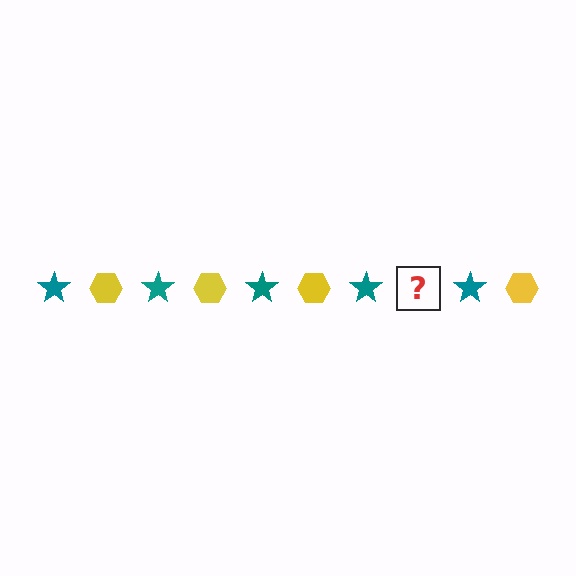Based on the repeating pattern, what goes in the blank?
The blank should be a yellow hexagon.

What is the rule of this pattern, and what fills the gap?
The rule is that the pattern alternates between teal star and yellow hexagon. The gap should be filled with a yellow hexagon.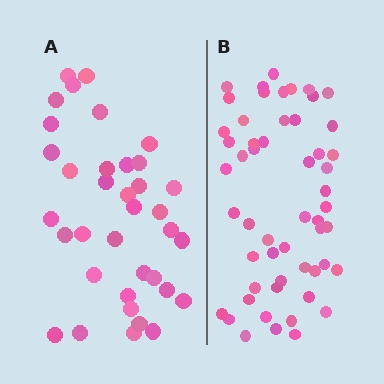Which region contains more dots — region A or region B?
Region B (the right region) has more dots.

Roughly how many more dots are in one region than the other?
Region B has approximately 20 more dots than region A.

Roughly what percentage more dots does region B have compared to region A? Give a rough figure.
About 50% more.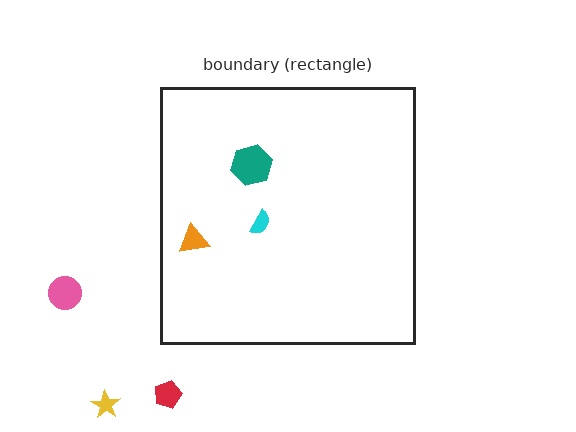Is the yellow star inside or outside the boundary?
Outside.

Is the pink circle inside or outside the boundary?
Outside.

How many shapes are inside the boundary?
3 inside, 3 outside.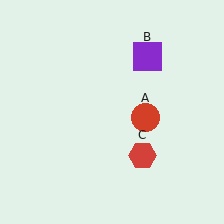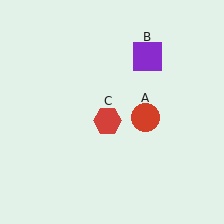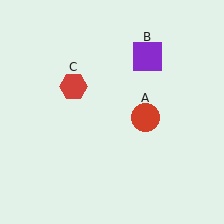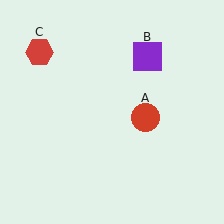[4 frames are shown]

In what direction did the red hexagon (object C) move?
The red hexagon (object C) moved up and to the left.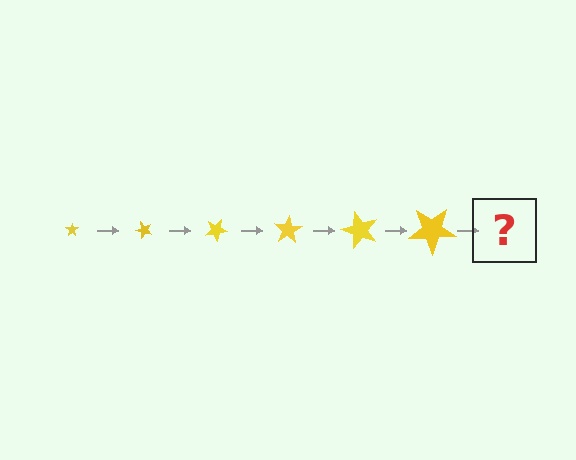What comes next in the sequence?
The next element should be a star, larger than the previous one and rotated 300 degrees from the start.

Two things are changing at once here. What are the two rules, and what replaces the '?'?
The two rules are that the star grows larger each step and it rotates 50 degrees each step. The '?' should be a star, larger than the previous one and rotated 300 degrees from the start.